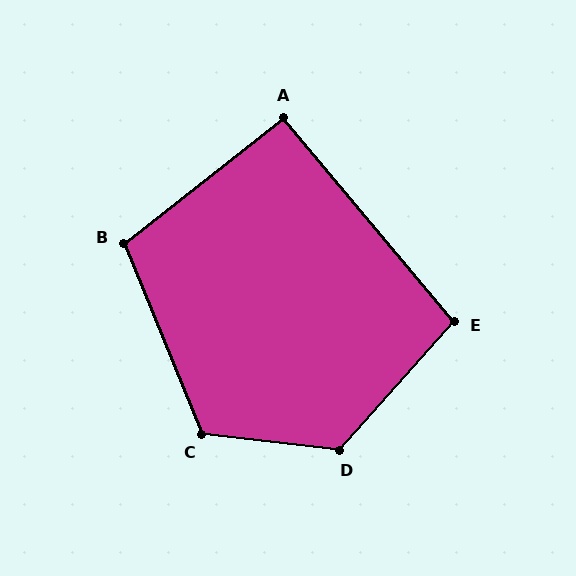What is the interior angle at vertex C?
Approximately 119 degrees (obtuse).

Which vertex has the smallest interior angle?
A, at approximately 92 degrees.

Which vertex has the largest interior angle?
D, at approximately 125 degrees.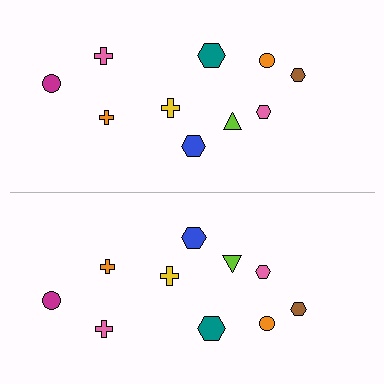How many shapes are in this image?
There are 20 shapes in this image.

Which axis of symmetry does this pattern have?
The pattern has a horizontal axis of symmetry running through the center of the image.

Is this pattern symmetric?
Yes, this pattern has bilateral (reflection) symmetry.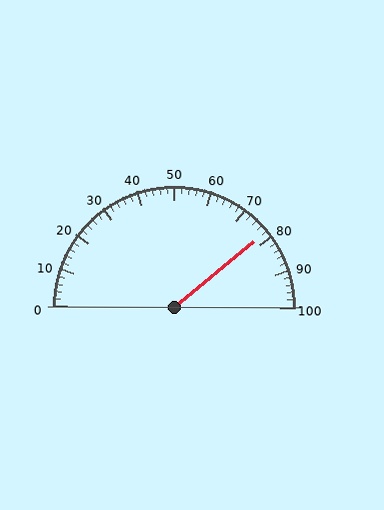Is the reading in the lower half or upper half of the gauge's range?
The reading is in the upper half of the range (0 to 100).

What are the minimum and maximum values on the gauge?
The gauge ranges from 0 to 100.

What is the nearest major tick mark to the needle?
The nearest major tick mark is 80.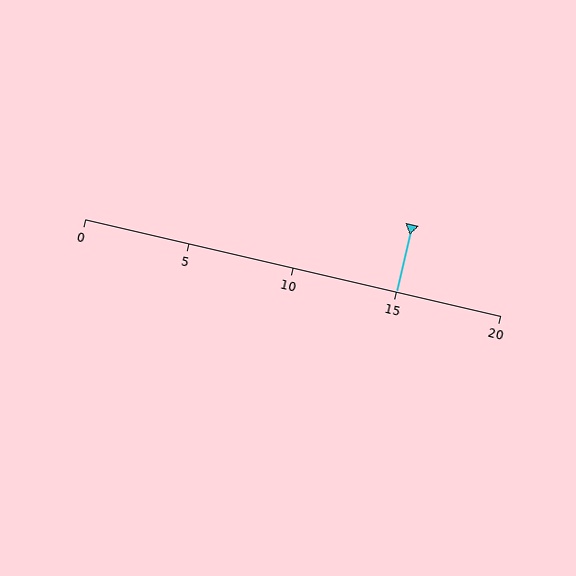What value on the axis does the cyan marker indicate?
The marker indicates approximately 15.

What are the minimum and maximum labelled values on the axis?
The axis runs from 0 to 20.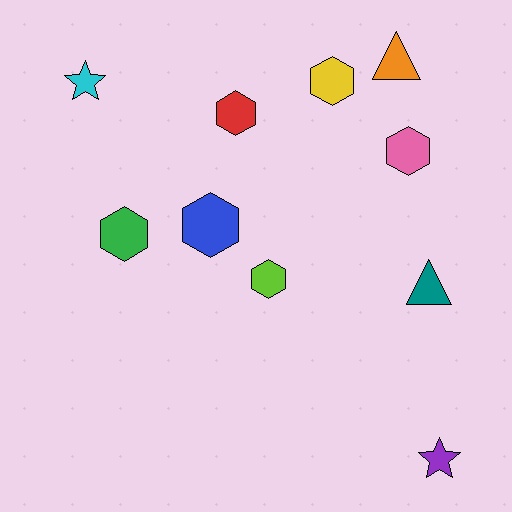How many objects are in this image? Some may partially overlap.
There are 10 objects.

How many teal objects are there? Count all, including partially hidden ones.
There is 1 teal object.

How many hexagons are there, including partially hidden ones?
There are 6 hexagons.